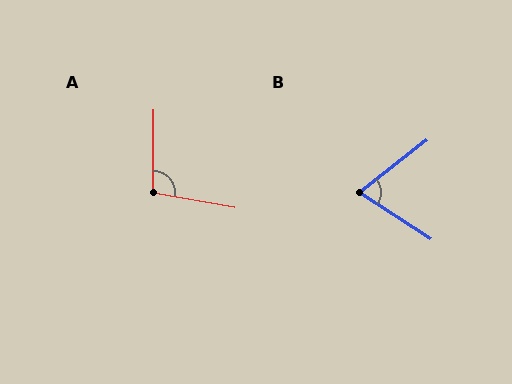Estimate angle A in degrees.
Approximately 100 degrees.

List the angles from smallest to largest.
B (71°), A (100°).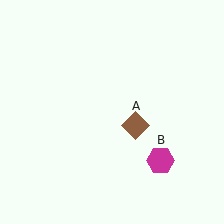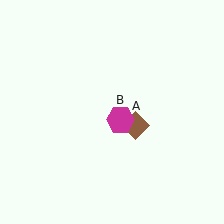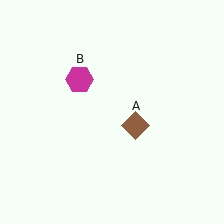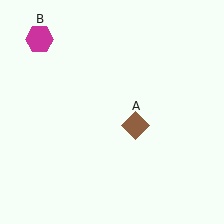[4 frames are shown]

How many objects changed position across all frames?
1 object changed position: magenta hexagon (object B).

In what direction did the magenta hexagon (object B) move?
The magenta hexagon (object B) moved up and to the left.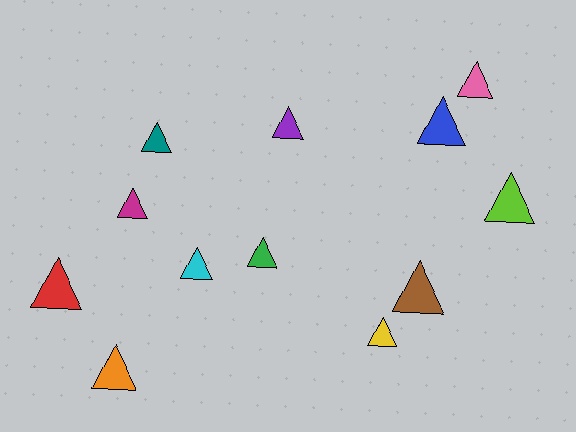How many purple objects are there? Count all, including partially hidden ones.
There is 1 purple object.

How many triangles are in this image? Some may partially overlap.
There are 12 triangles.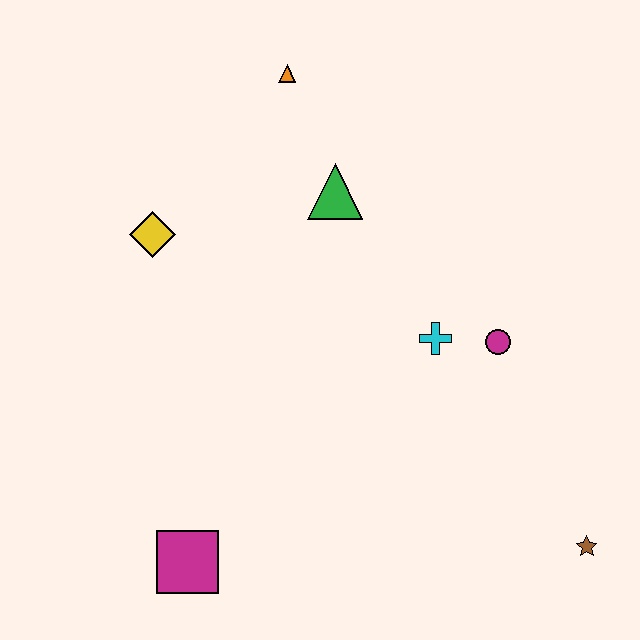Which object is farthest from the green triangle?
The brown star is farthest from the green triangle.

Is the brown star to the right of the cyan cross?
Yes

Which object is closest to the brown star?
The magenta circle is closest to the brown star.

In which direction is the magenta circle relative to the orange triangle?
The magenta circle is below the orange triangle.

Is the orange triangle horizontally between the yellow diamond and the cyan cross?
Yes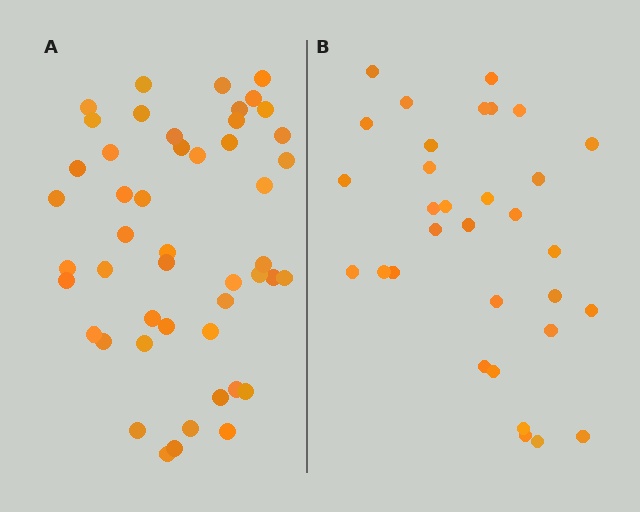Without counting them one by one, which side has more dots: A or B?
Region A (the left region) has more dots.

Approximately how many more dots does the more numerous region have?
Region A has approximately 15 more dots than region B.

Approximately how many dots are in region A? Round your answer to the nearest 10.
About 50 dots. (The exact count is 48, which rounds to 50.)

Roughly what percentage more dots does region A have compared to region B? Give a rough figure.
About 50% more.